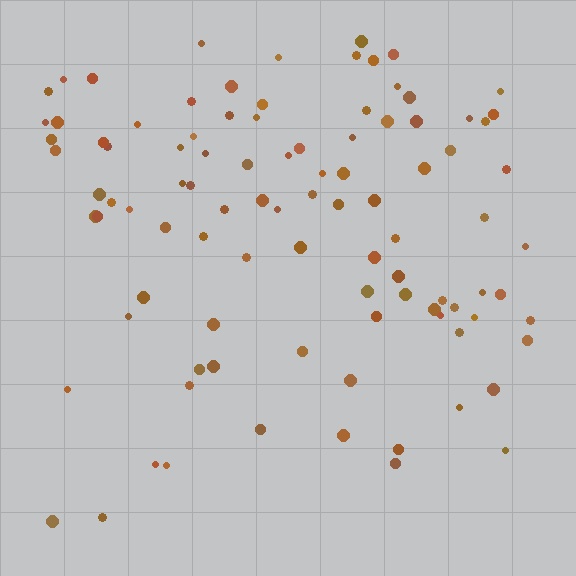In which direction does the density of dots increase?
From bottom to top, with the top side densest.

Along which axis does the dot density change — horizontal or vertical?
Vertical.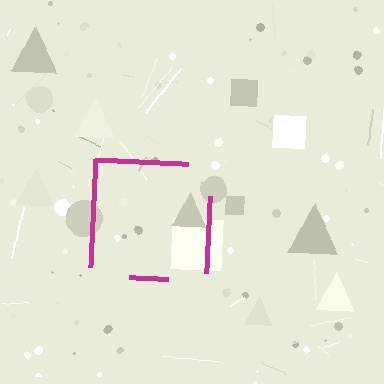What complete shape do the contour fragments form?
The contour fragments form a square.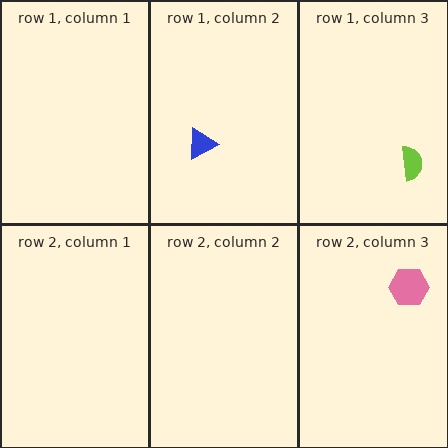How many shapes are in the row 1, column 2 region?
1.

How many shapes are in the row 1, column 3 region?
1.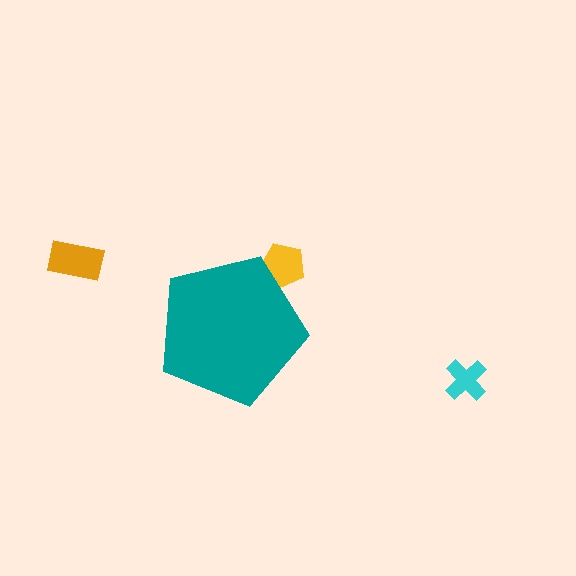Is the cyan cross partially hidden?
No, the cyan cross is fully visible.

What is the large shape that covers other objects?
A teal pentagon.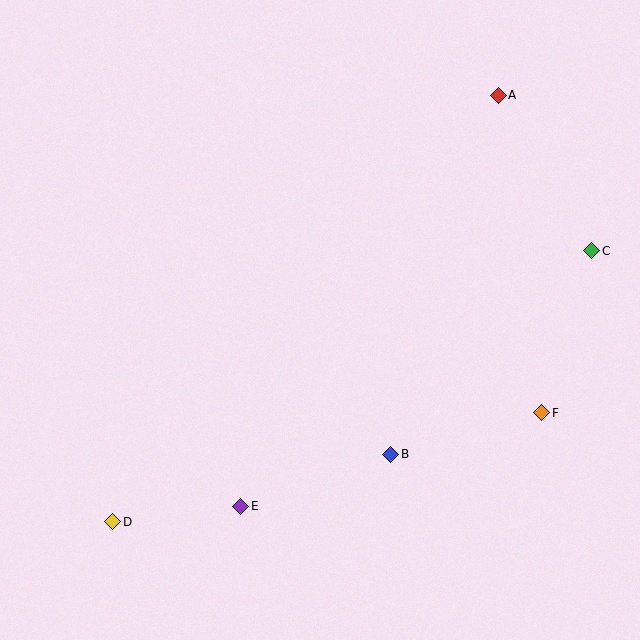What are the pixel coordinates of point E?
Point E is at (241, 506).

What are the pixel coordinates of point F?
Point F is at (542, 413).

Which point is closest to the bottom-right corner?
Point F is closest to the bottom-right corner.